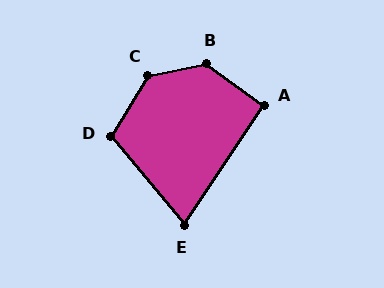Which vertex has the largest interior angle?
C, at approximately 133 degrees.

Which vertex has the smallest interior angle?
E, at approximately 73 degrees.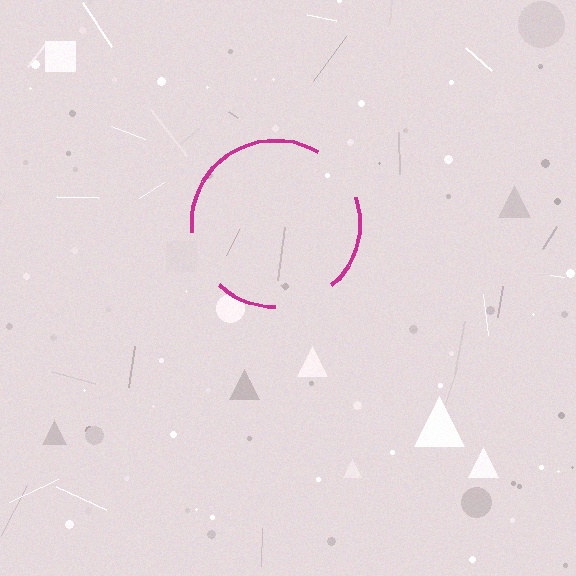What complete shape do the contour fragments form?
The contour fragments form a circle.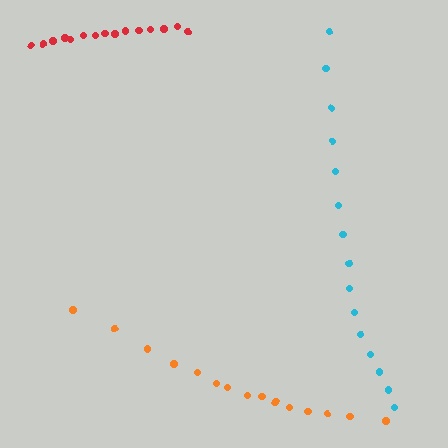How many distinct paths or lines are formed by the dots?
There are 3 distinct paths.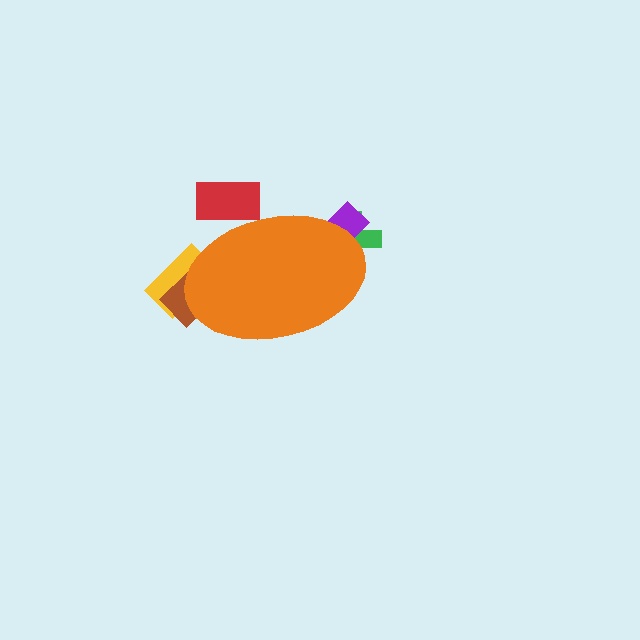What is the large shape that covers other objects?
An orange ellipse.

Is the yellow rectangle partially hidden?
Yes, the yellow rectangle is partially hidden behind the orange ellipse.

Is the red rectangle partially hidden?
Yes, the red rectangle is partially hidden behind the orange ellipse.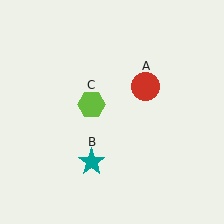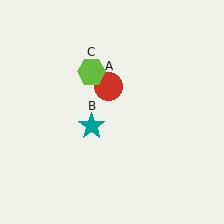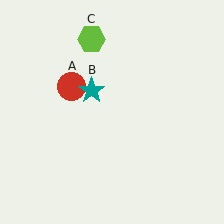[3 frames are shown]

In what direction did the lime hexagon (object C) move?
The lime hexagon (object C) moved up.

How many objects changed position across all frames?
3 objects changed position: red circle (object A), teal star (object B), lime hexagon (object C).